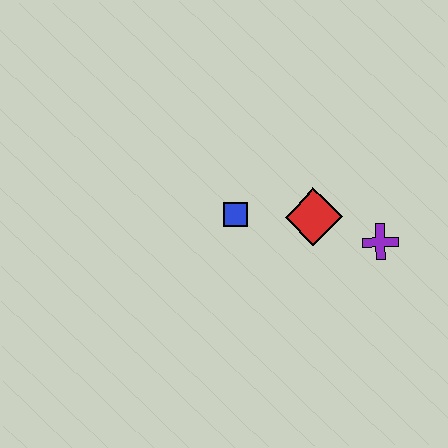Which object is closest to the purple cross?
The red diamond is closest to the purple cross.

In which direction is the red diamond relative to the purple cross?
The red diamond is to the left of the purple cross.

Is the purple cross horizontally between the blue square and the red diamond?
No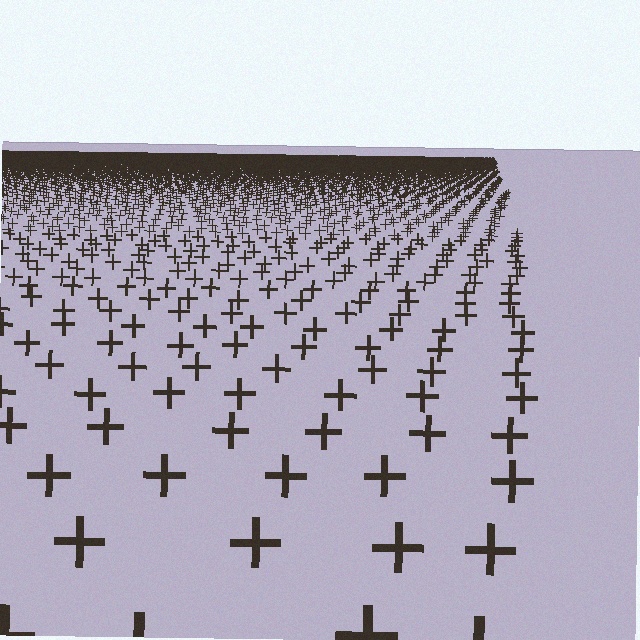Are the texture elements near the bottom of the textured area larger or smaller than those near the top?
Larger. Near the bottom, elements are closer to the viewer and appear at a bigger on-screen size.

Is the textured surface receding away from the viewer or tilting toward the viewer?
The surface is receding away from the viewer. Texture elements get smaller and denser toward the top.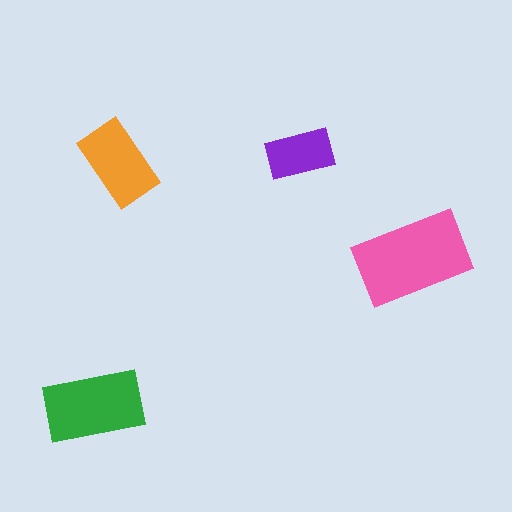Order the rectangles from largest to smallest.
the pink one, the green one, the orange one, the purple one.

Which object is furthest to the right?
The pink rectangle is rightmost.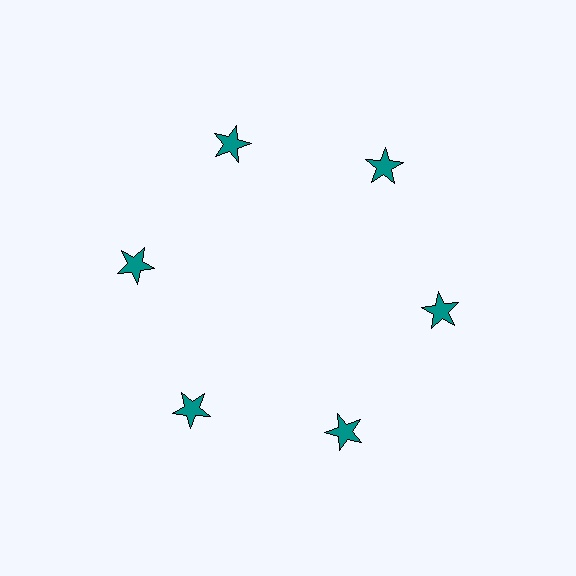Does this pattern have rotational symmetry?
Yes, this pattern has 6-fold rotational symmetry. It looks the same after rotating 60 degrees around the center.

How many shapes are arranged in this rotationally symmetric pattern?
There are 6 shapes, arranged in 6 groups of 1.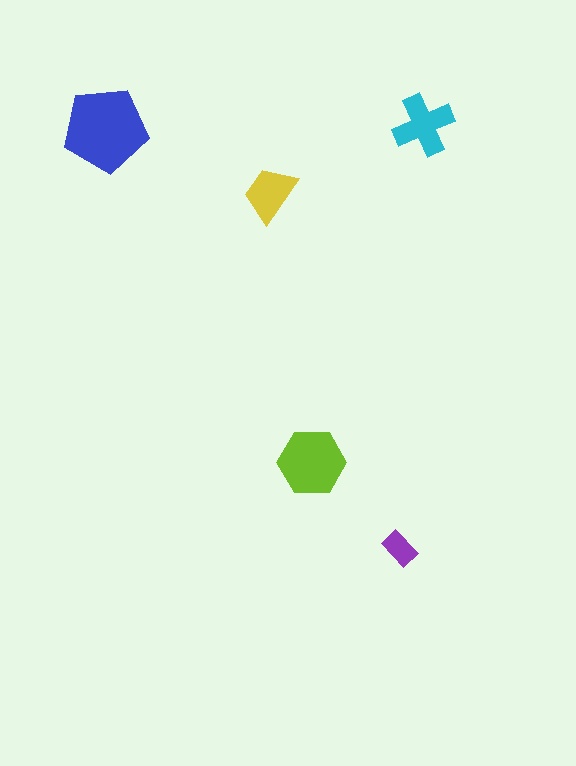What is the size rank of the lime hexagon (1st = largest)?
2nd.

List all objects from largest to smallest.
The blue pentagon, the lime hexagon, the cyan cross, the yellow trapezoid, the purple rectangle.